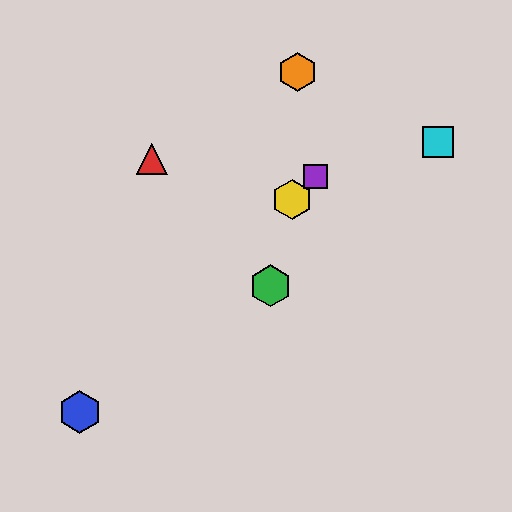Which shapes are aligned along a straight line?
The blue hexagon, the yellow hexagon, the purple square are aligned along a straight line.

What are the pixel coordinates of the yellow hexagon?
The yellow hexagon is at (292, 200).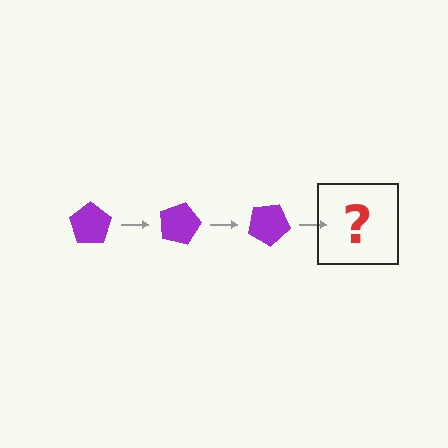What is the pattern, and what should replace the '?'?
The pattern is that the pentagon rotates 15 degrees each step. The '?' should be a purple pentagon rotated 45 degrees.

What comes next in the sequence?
The next element should be a purple pentagon rotated 45 degrees.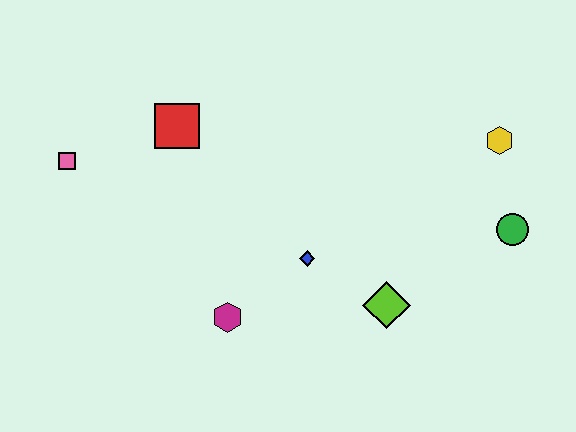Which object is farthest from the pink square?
The green circle is farthest from the pink square.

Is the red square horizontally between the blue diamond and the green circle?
No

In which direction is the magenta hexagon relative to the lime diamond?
The magenta hexagon is to the left of the lime diamond.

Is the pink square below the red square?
Yes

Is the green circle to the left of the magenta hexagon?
No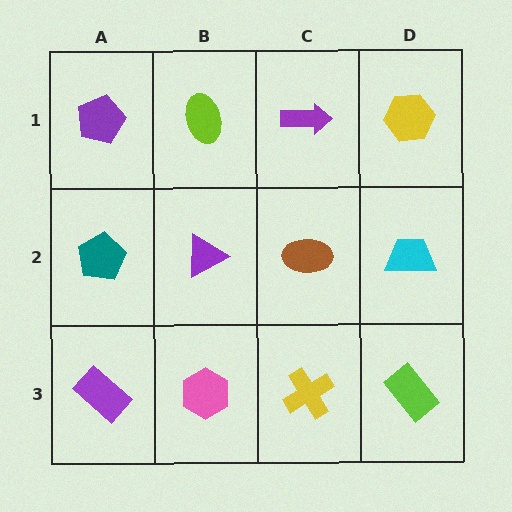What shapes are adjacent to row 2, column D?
A yellow hexagon (row 1, column D), a lime rectangle (row 3, column D), a brown ellipse (row 2, column C).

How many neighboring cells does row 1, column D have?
2.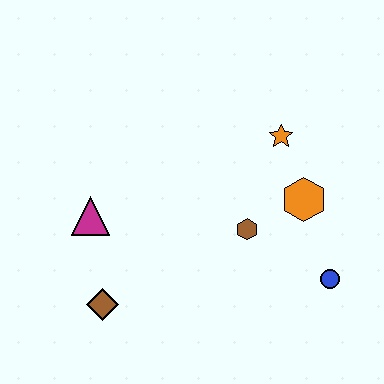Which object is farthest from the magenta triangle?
The blue circle is farthest from the magenta triangle.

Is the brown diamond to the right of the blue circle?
No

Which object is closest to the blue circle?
The orange hexagon is closest to the blue circle.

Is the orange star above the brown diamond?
Yes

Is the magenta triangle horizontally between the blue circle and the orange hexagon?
No